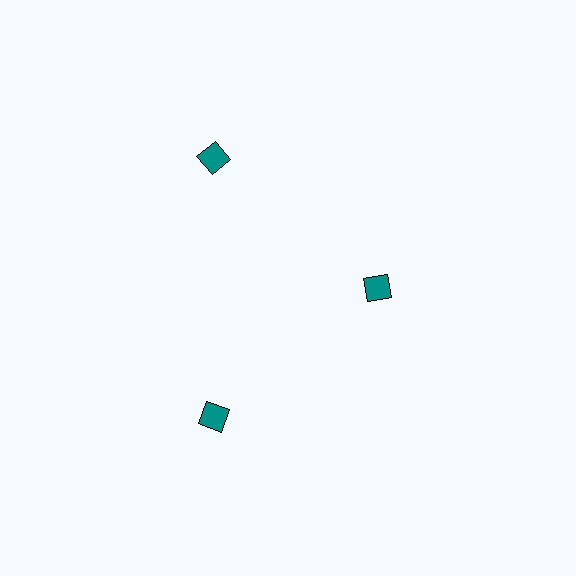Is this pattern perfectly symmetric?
No. The 3 teal diamonds are arranged in a ring, but one element near the 3 o'clock position is pulled inward toward the center, breaking the 3-fold rotational symmetry.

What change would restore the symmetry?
The symmetry would be restored by moving it outward, back onto the ring so that all 3 diamonds sit at equal angles and equal distance from the center.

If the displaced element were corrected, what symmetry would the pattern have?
It would have 3-fold rotational symmetry — the pattern would map onto itself every 120 degrees.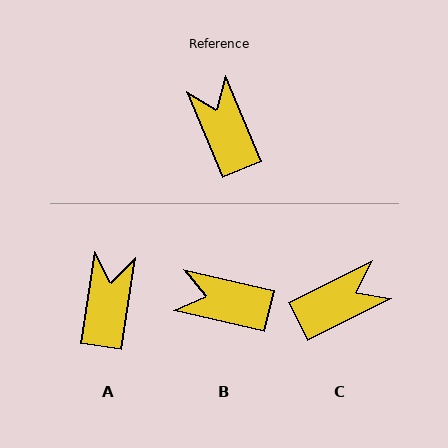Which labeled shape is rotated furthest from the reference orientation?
C, about 86 degrees away.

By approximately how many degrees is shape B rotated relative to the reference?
Approximately 54 degrees counter-clockwise.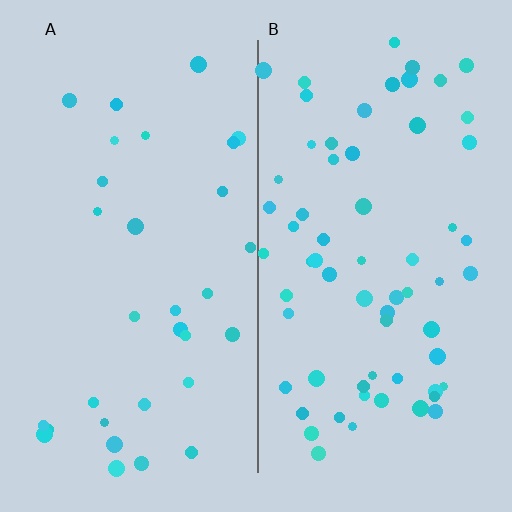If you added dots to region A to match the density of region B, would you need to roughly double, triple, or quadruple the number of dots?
Approximately double.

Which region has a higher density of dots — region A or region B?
B (the right).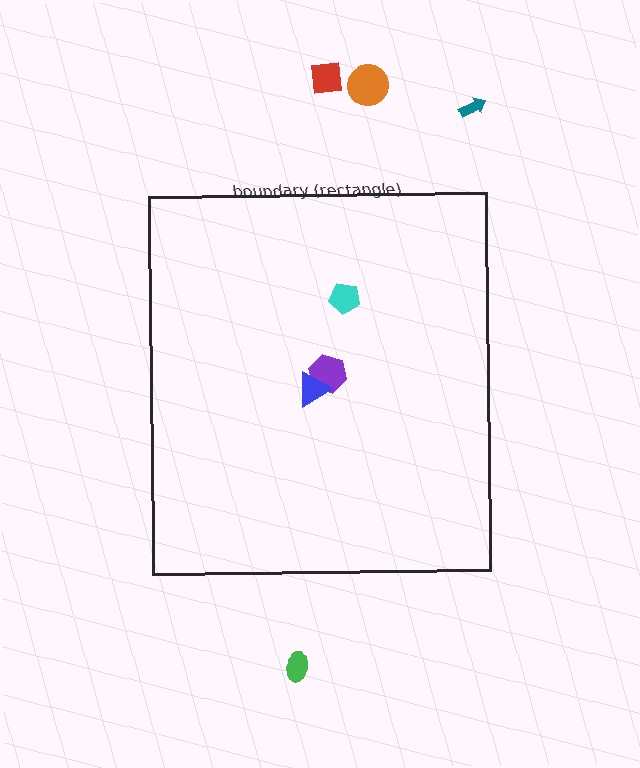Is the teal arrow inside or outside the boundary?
Outside.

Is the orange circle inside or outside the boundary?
Outside.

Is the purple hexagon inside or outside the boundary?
Inside.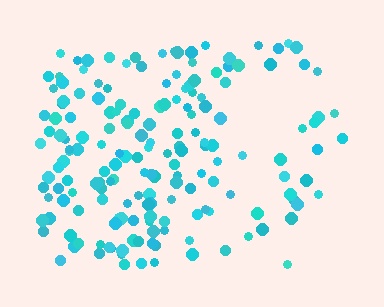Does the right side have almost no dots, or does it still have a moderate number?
Still a moderate number, just noticeably fewer than the left.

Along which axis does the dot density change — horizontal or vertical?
Horizontal.